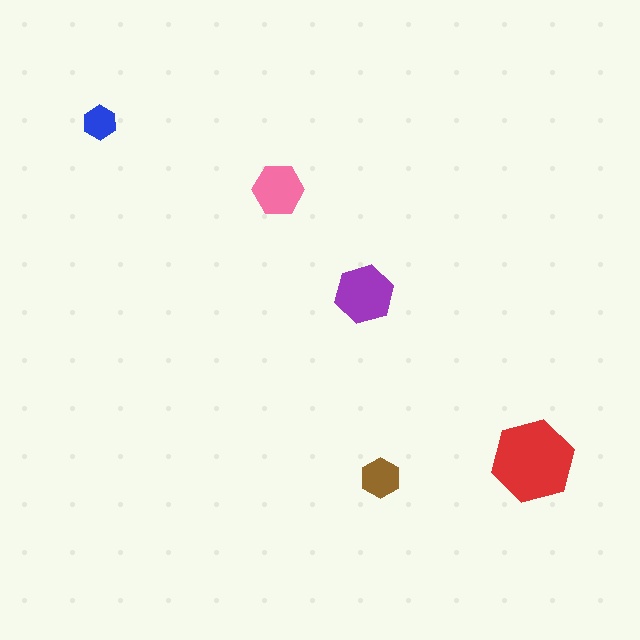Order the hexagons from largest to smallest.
the red one, the purple one, the pink one, the brown one, the blue one.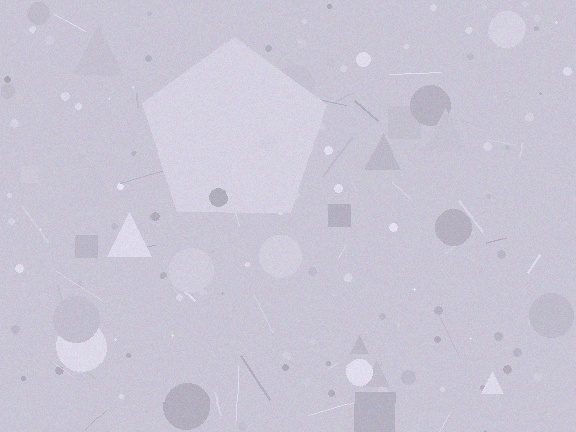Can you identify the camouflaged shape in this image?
The camouflaged shape is a pentagon.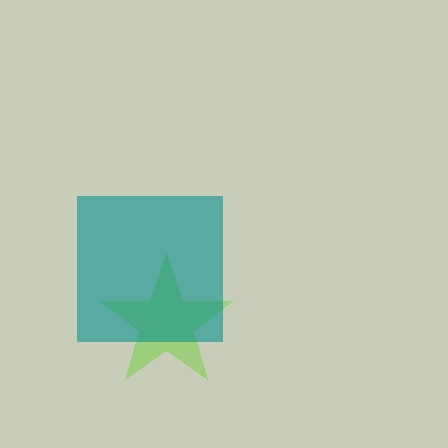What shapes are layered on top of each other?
The layered shapes are: a lime star, a teal square.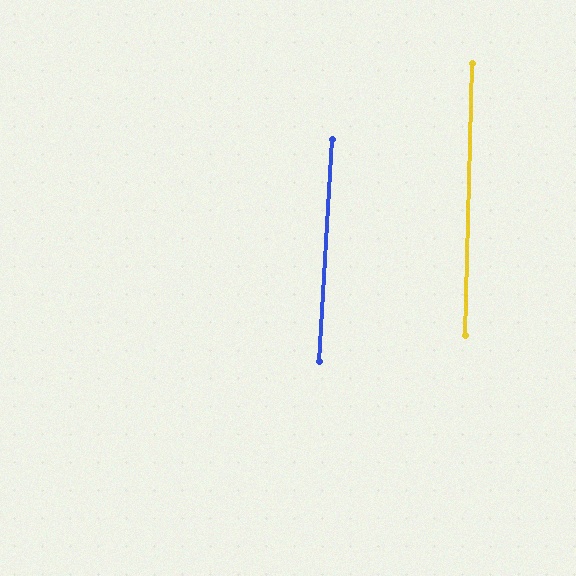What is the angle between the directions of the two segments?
Approximately 2 degrees.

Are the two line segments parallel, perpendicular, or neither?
Parallel — their directions differ by only 1.7°.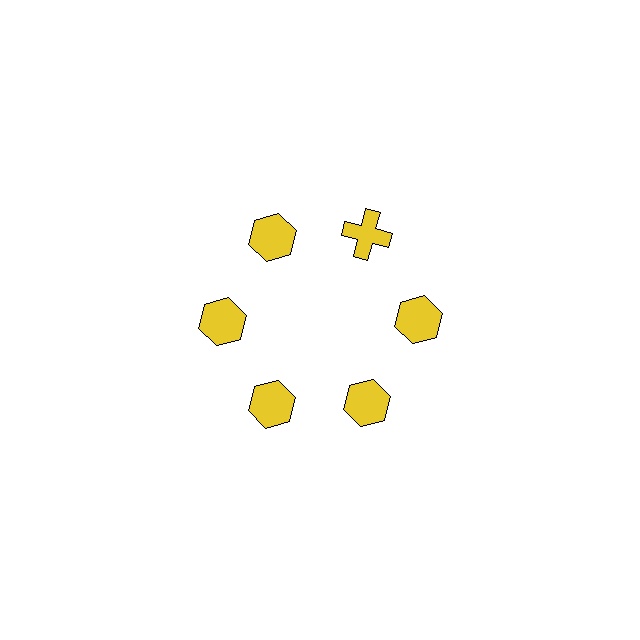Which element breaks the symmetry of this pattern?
The yellow cross at roughly the 1 o'clock position breaks the symmetry. All other shapes are yellow hexagons.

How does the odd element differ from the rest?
It has a different shape: cross instead of hexagon.